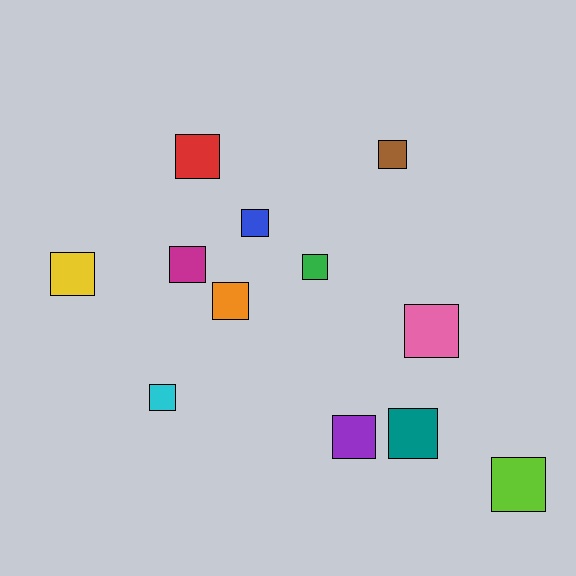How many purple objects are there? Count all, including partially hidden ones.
There is 1 purple object.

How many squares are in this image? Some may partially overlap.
There are 12 squares.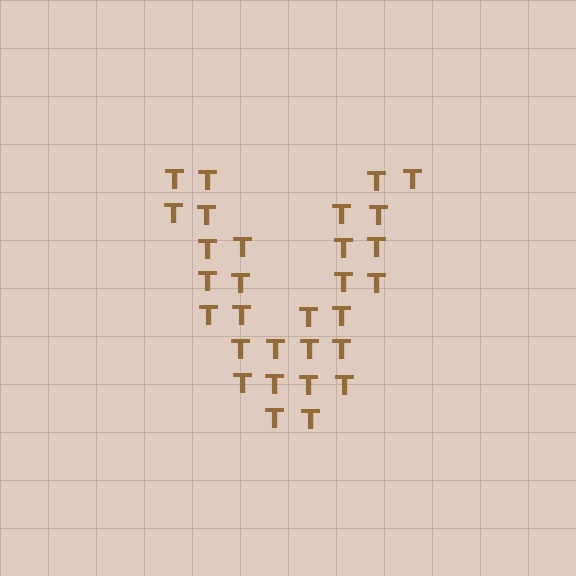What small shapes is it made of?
It is made of small letter T's.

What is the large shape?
The large shape is the letter V.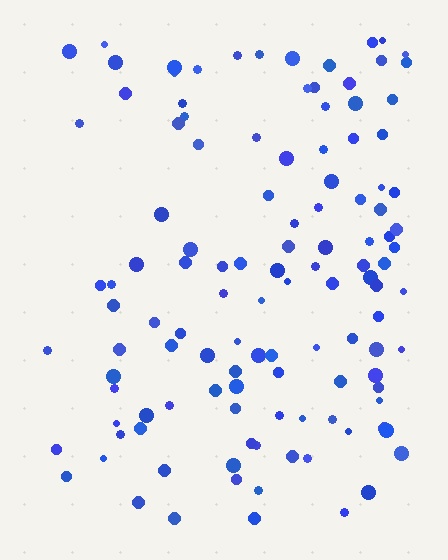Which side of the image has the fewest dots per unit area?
The left.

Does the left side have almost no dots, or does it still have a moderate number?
Still a moderate number, just noticeably fewer than the right.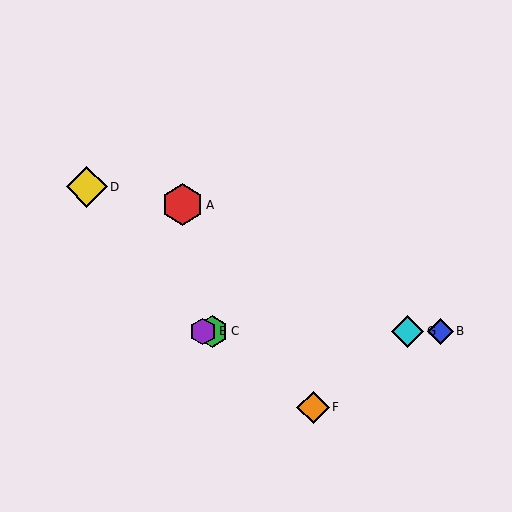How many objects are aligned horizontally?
4 objects (B, C, E, G) are aligned horizontally.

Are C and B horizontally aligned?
Yes, both are at y≈331.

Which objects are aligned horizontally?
Objects B, C, E, G are aligned horizontally.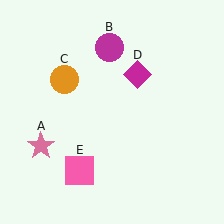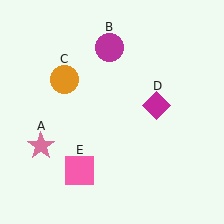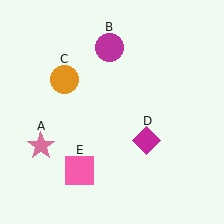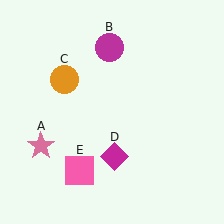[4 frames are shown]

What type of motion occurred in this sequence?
The magenta diamond (object D) rotated clockwise around the center of the scene.